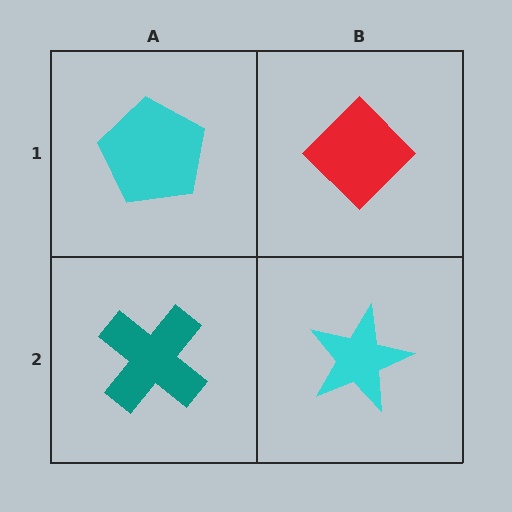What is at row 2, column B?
A cyan star.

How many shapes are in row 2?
2 shapes.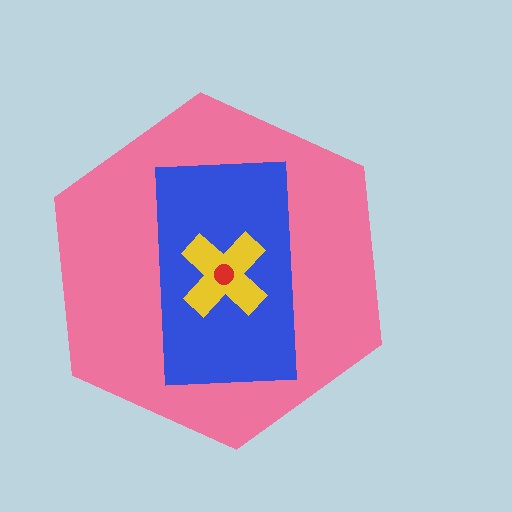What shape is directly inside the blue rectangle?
The yellow cross.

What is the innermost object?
The red circle.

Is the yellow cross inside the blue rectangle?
Yes.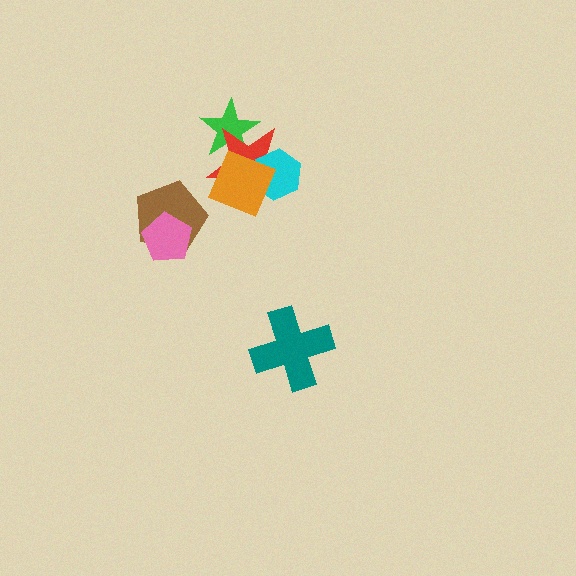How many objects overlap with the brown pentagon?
1 object overlaps with the brown pentagon.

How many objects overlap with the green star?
2 objects overlap with the green star.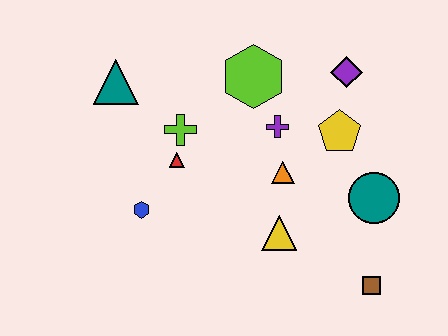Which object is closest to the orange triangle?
The purple cross is closest to the orange triangle.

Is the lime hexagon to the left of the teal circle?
Yes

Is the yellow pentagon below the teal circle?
No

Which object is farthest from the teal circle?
The teal triangle is farthest from the teal circle.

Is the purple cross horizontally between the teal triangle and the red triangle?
No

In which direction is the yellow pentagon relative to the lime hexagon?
The yellow pentagon is to the right of the lime hexagon.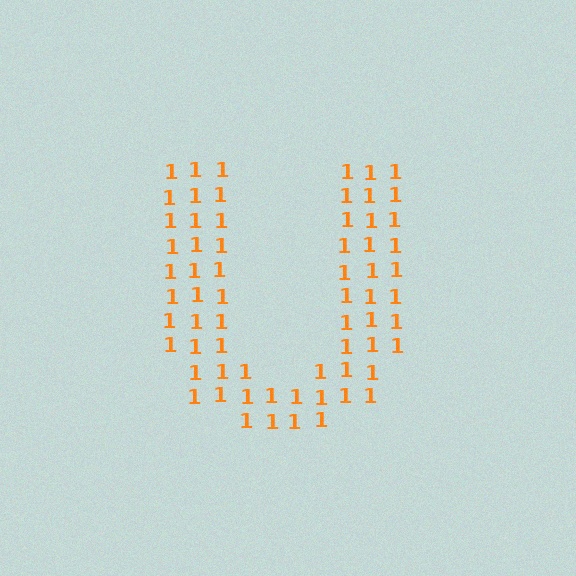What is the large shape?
The large shape is the letter U.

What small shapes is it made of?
It is made of small digit 1's.